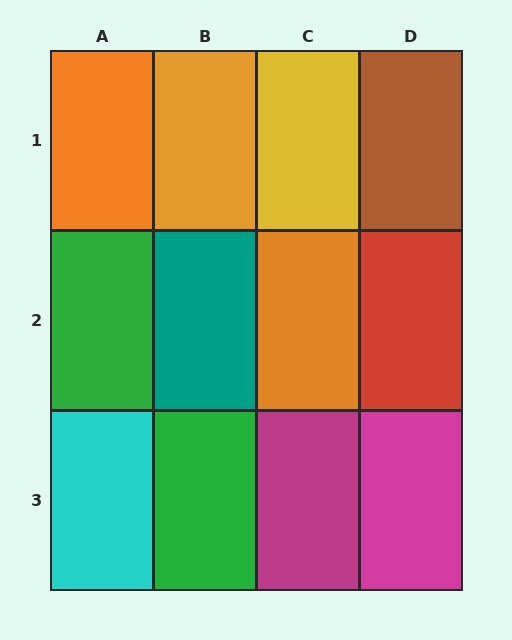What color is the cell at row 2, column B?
Teal.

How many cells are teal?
1 cell is teal.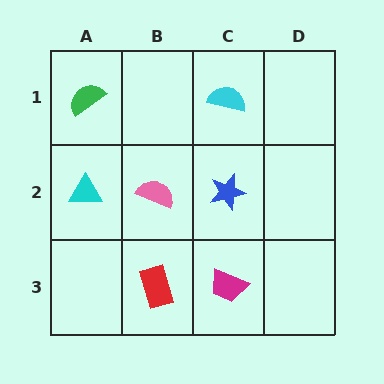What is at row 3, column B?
A red rectangle.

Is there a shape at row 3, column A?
No, that cell is empty.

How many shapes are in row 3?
2 shapes.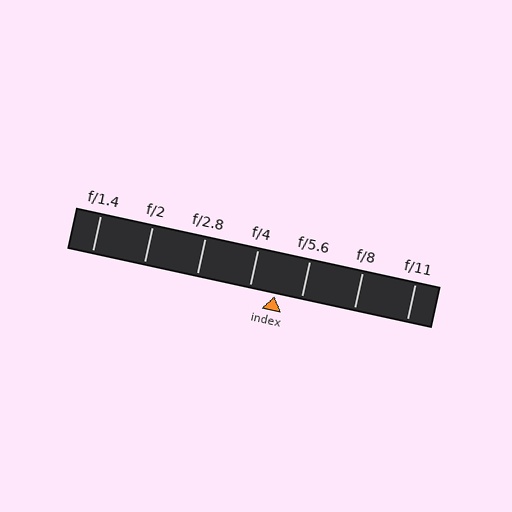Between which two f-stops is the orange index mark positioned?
The index mark is between f/4 and f/5.6.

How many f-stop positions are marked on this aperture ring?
There are 7 f-stop positions marked.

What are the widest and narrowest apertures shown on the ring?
The widest aperture shown is f/1.4 and the narrowest is f/11.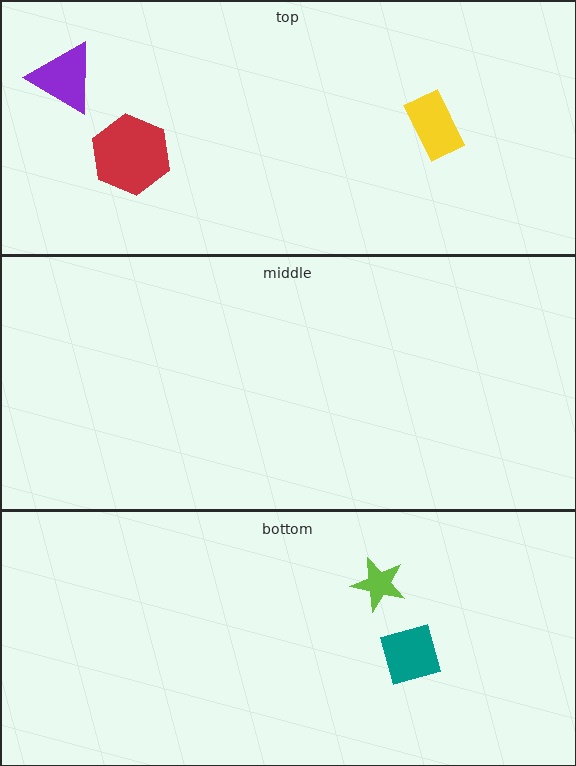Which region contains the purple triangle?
The top region.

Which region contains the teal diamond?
The bottom region.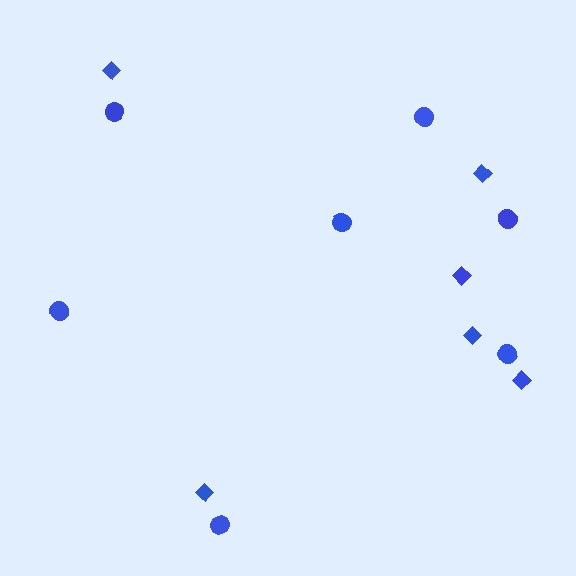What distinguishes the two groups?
There are 2 groups: one group of diamonds (6) and one group of circles (7).